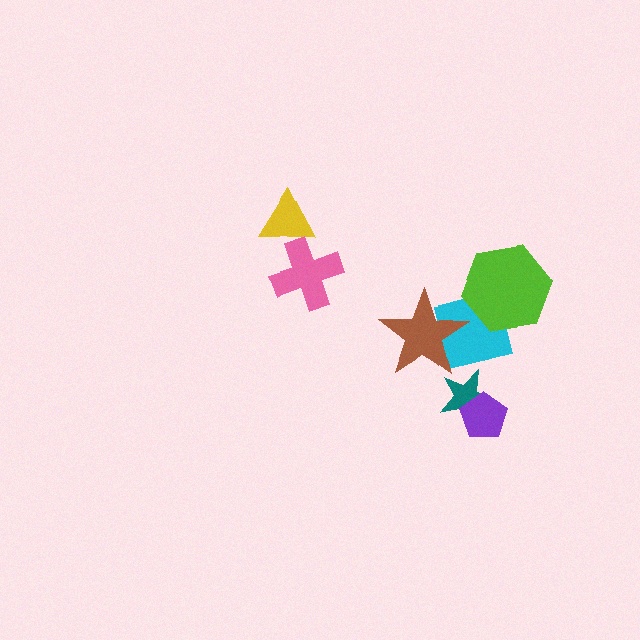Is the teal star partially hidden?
Yes, it is partially covered by another shape.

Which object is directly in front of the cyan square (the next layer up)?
The lime hexagon is directly in front of the cyan square.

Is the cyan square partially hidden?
Yes, it is partially covered by another shape.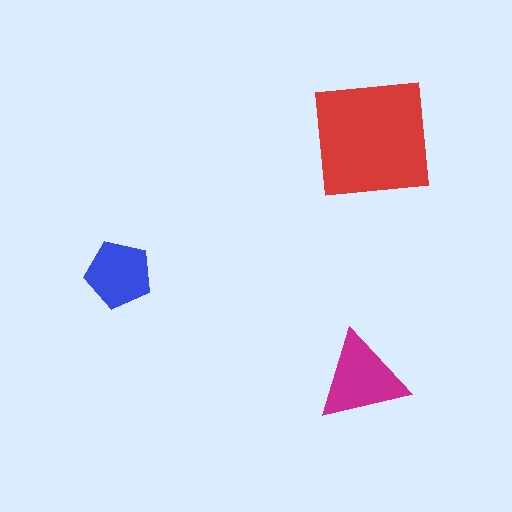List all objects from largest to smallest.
The red square, the magenta triangle, the blue pentagon.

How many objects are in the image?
There are 3 objects in the image.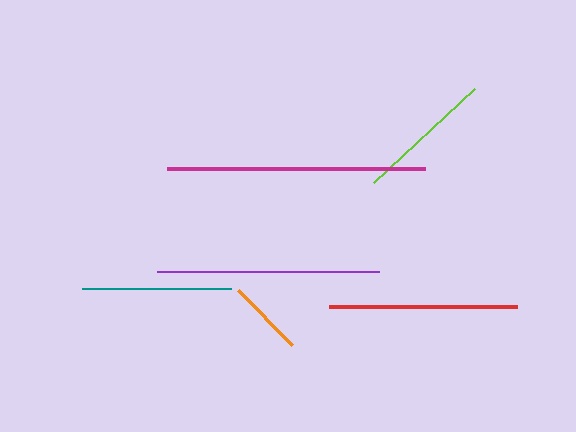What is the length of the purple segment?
The purple segment is approximately 222 pixels long.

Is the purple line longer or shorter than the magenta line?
The magenta line is longer than the purple line.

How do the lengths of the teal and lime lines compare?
The teal and lime lines are approximately the same length.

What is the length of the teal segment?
The teal segment is approximately 150 pixels long.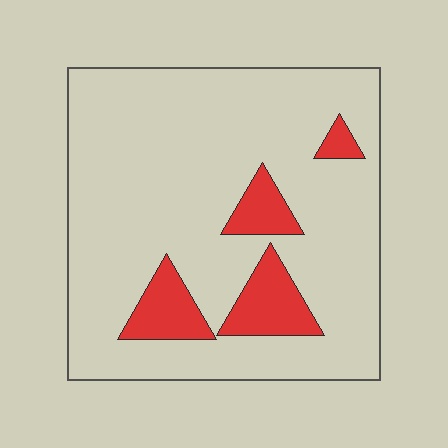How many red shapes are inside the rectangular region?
4.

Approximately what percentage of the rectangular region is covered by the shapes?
Approximately 15%.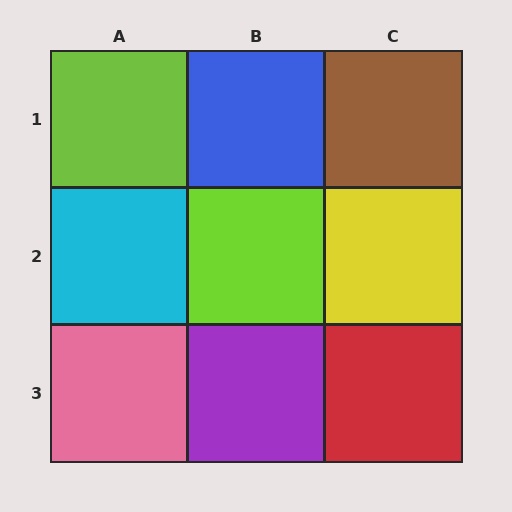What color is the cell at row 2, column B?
Lime.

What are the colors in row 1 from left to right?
Lime, blue, brown.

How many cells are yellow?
1 cell is yellow.